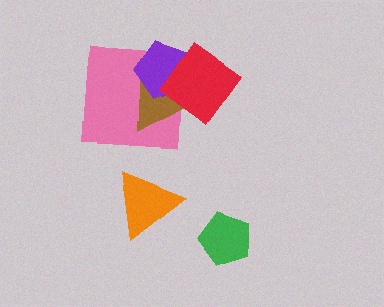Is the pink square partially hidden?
Yes, it is partially covered by another shape.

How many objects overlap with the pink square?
3 objects overlap with the pink square.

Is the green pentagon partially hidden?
No, no other shape covers it.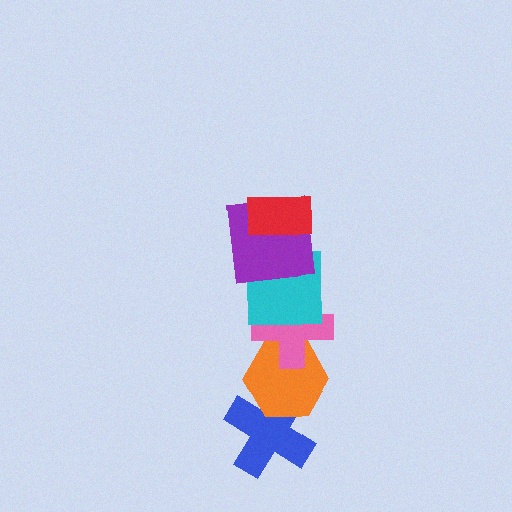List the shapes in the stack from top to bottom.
From top to bottom: the red rectangle, the purple square, the cyan square, the pink cross, the orange hexagon, the blue cross.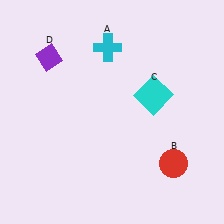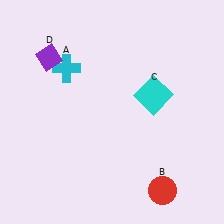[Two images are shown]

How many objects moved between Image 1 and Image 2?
2 objects moved between the two images.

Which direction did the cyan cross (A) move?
The cyan cross (A) moved left.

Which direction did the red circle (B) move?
The red circle (B) moved down.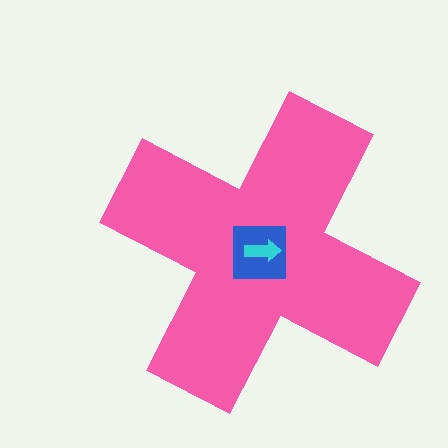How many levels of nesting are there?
3.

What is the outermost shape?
The pink cross.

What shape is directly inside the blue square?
The cyan arrow.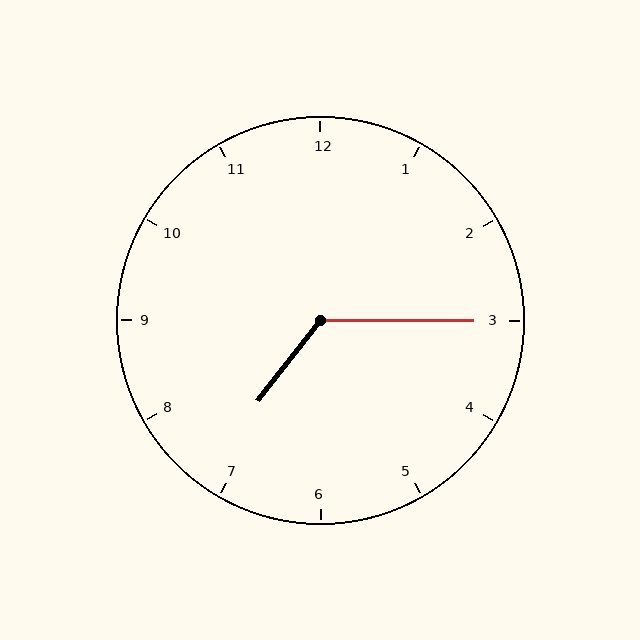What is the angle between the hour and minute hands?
Approximately 128 degrees.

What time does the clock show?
7:15.